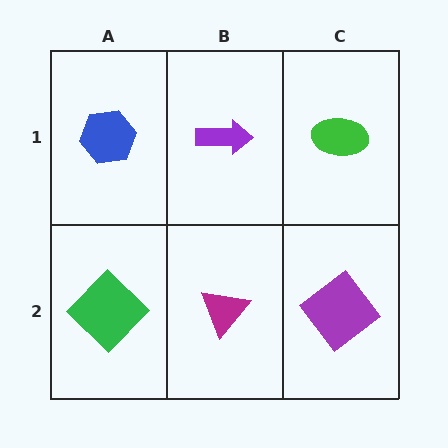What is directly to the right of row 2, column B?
A purple diamond.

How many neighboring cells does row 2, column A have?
2.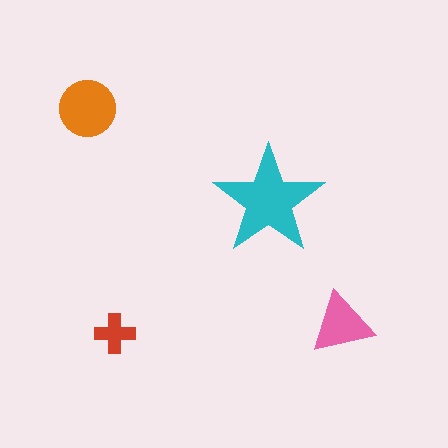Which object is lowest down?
The red cross is bottommost.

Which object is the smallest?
The red cross.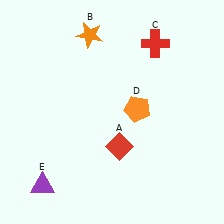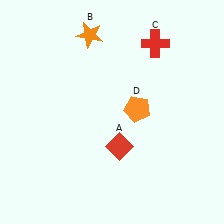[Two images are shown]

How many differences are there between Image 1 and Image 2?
There is 1 difference between the two images.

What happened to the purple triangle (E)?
The purple triangle (E) was removed in Image 2. It was in the bottom-left area of Image 1.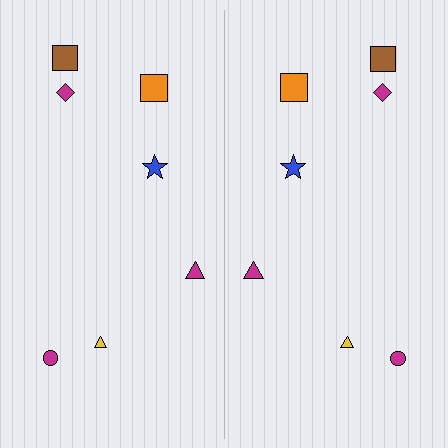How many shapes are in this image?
There are 14 shapes in this image.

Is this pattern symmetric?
Yes, this pattern has bilateral (reflection) symmetry.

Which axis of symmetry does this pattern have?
The pattern has a vertical axis of symmetry running through the center of the image.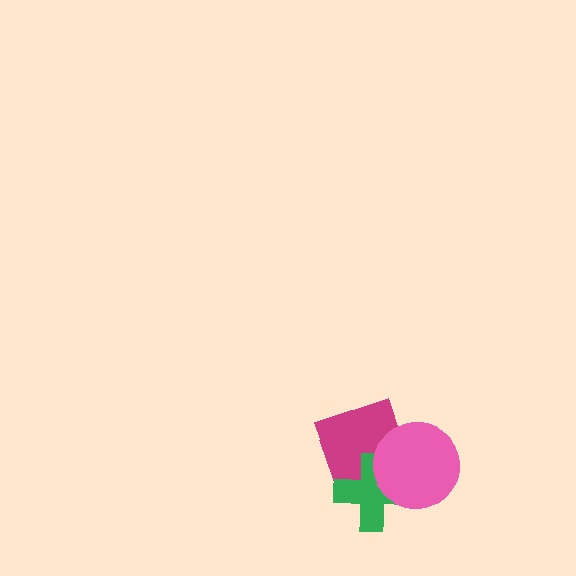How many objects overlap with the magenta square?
2 objects overlap with the magenta square.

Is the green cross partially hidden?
Yes, it is partially covered by another shape.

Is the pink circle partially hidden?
No, no other shape covers it.